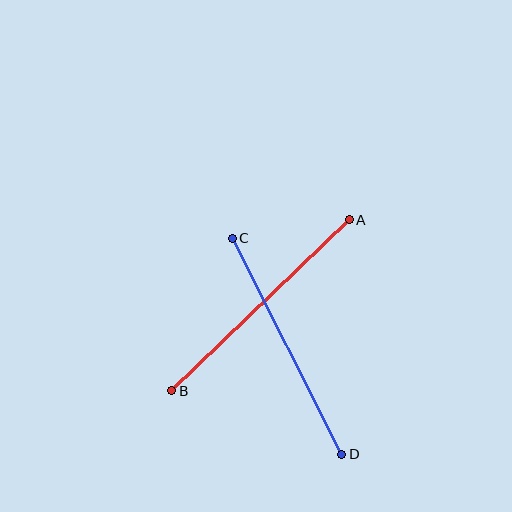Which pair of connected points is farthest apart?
Points A and B are farthest apart.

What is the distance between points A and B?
The distance is approximately 247 pixels.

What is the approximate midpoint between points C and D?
The midpoint is at approximately (287, 346) pixels.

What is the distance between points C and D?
The distance is approximately 242 pixels.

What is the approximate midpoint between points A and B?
The midpoint is at approximately (260, 305) pixels.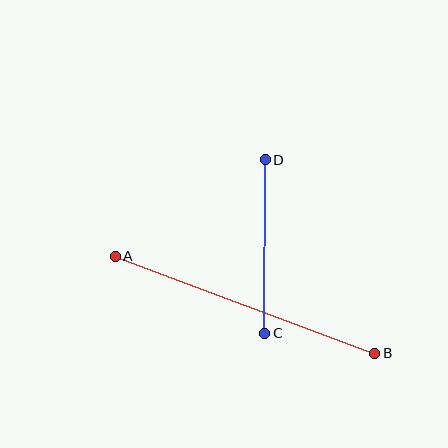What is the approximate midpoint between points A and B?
The midpoint is at approximately (245, 305) pixels.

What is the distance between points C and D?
The distance is approximately 173 pixels.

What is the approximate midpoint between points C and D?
The midpoint is at approximately (265, 247) pixels.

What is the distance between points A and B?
The distance is approximately 277 pixels.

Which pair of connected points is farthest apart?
Points A and B are farthest apart.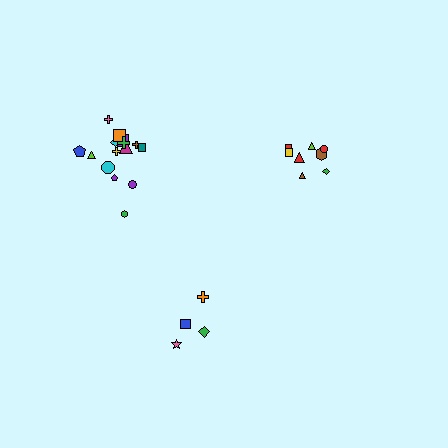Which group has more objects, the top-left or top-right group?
The top-left group.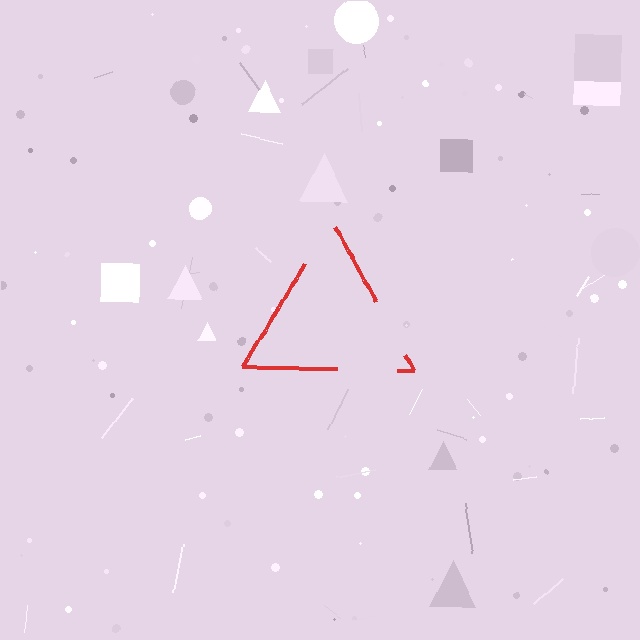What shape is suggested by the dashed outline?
The dashed outline suggests a triangle.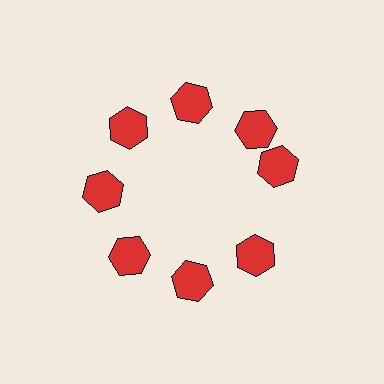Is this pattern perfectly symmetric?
No. The 8 red hexagons are arranged in a ring, but one element near the 3 o'clock position is rotated out of alignment along the ring, breaking the 8-fold rotational symmetry.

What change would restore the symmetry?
The symmetry would be restored by rotating it back into even spacing with its neighbors so that all 8 hexagons sit at equal angles and equal distance from the center.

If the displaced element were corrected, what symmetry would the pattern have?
It would have 8-fold rotational symmetry — the pattern would map onto itself every 45 degrees.